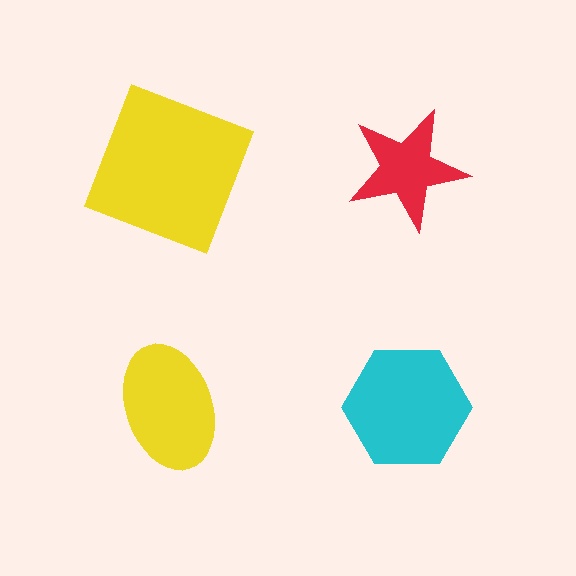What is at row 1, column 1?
A yellow square.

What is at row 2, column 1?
A yellow ellipse.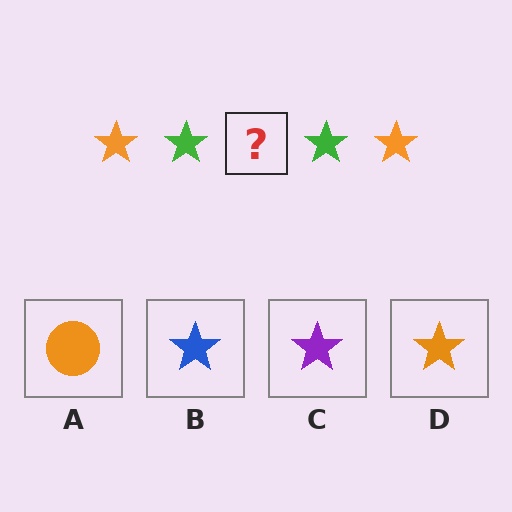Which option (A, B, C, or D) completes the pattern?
D.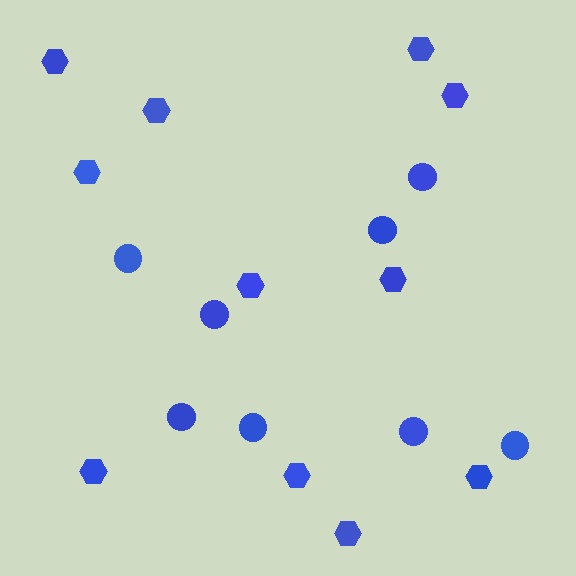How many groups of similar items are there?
There are 2 groups: one group of hexagons (11) and one group of circles (8).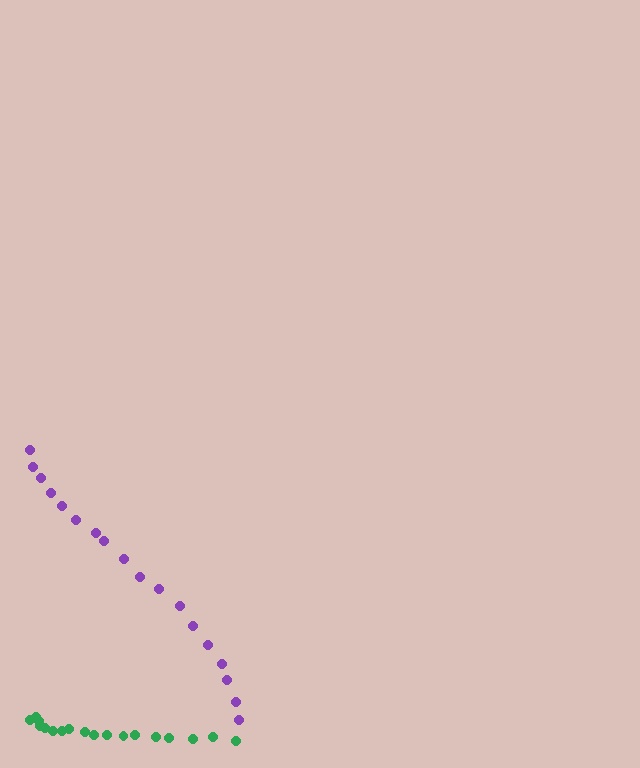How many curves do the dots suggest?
There are 2 distinct paths.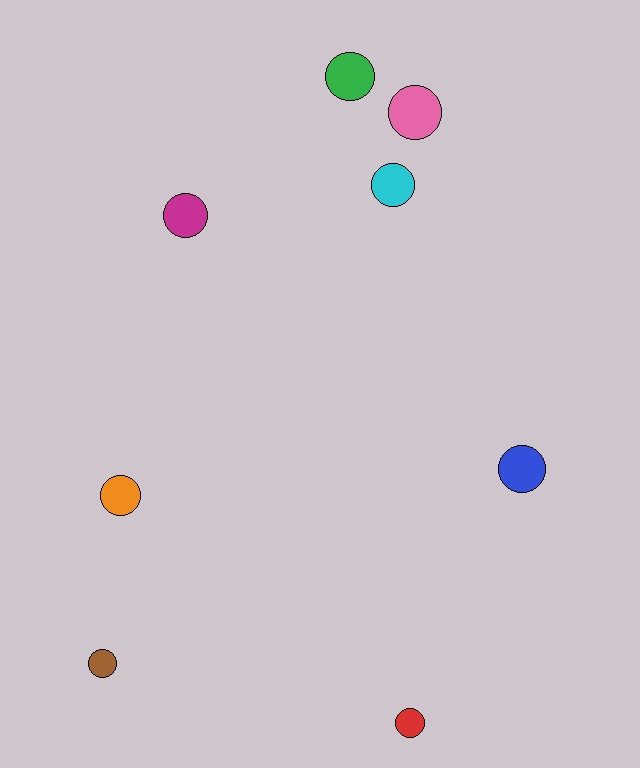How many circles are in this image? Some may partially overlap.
There are 8 circles.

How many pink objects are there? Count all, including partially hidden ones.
There is 1 pink object.